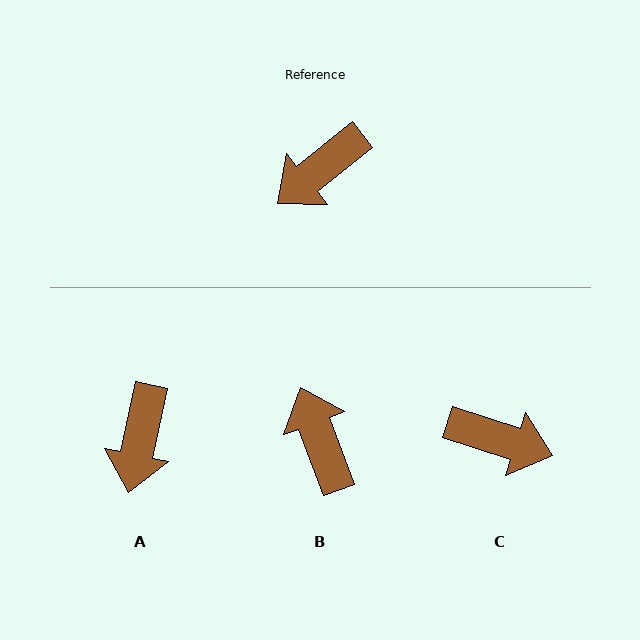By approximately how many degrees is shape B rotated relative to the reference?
Approximately 108 degrees clockwise.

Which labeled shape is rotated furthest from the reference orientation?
C, about 123 degrees away.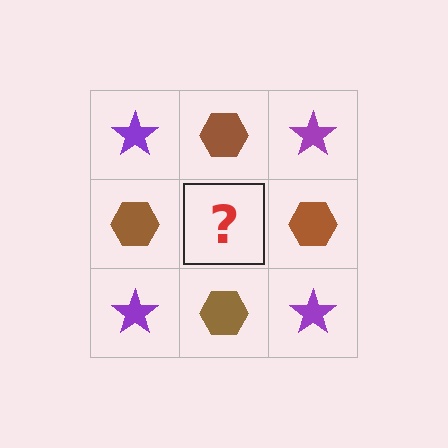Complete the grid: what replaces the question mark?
The question mark should be replaced with a purple star.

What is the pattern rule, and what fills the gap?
The rule is that it alternates purple star and brown hexagon in a checkerboard pattern. The gap should be filled with a purple star.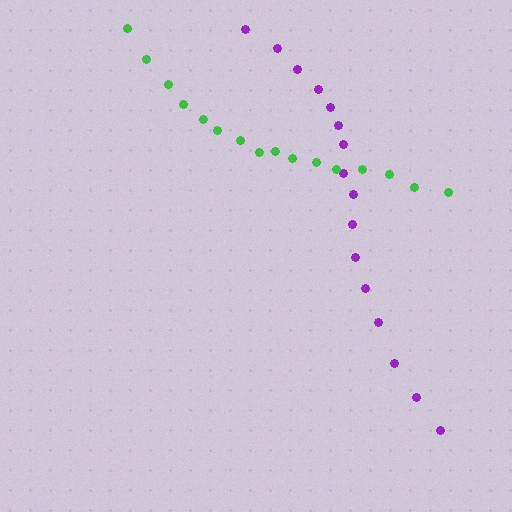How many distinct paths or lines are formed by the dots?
There are 2 distinct paths.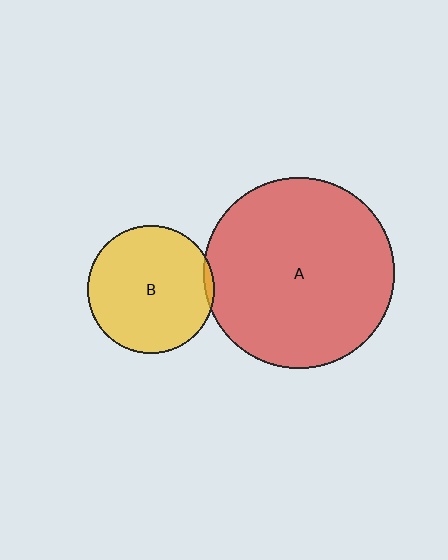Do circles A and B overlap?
Yes.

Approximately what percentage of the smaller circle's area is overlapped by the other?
Approximately 5%.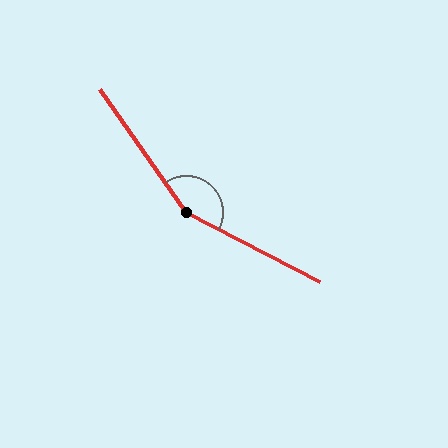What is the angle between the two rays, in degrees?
Approximately 152 degrees.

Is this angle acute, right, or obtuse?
It is obtuse.